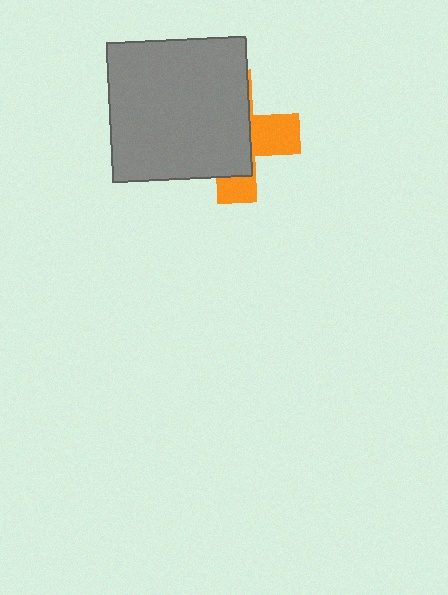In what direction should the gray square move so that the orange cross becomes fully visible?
The gray square should move left. That is the shortest direction to clear the overlap and leave the orange cross fully visible.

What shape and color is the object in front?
The object in front is a gray square.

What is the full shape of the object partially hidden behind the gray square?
The partially hidden object is an orange cross.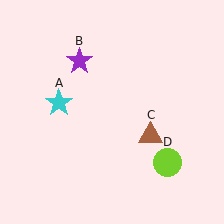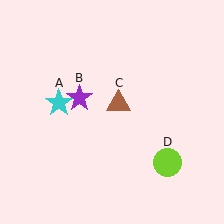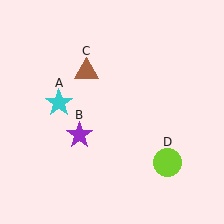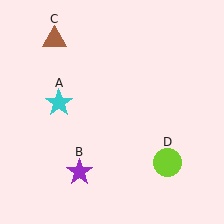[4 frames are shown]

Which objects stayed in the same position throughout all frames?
Cyan star (object A) and lime circle (object D) remained stationary.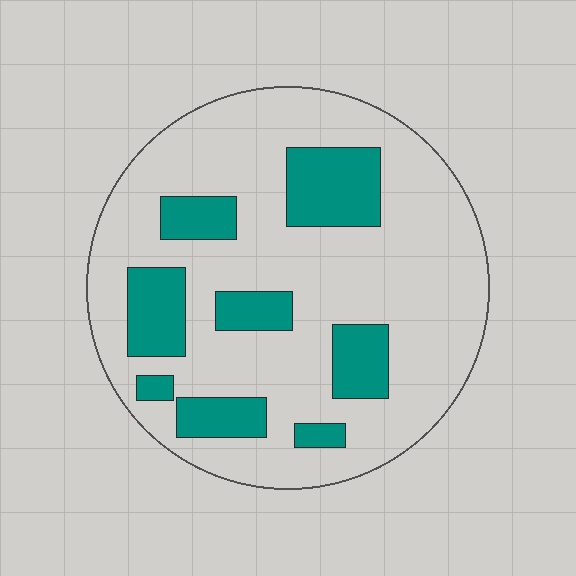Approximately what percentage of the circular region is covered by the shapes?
Approximately 25%.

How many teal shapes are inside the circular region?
8.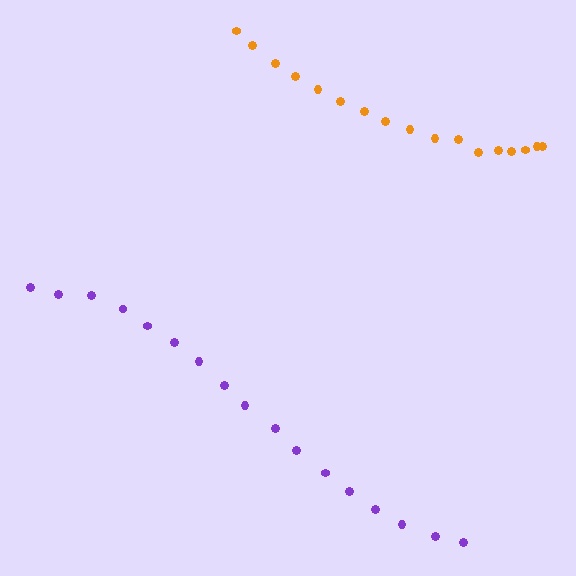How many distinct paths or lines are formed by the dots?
There are 2 distinct paths.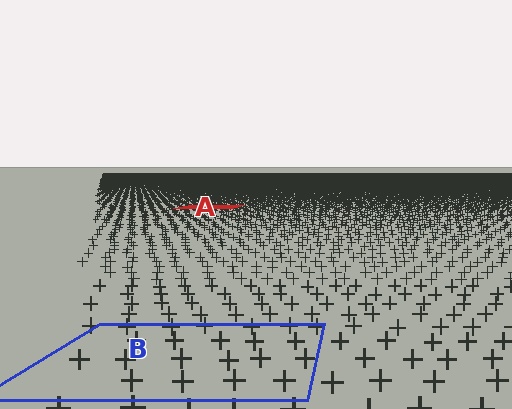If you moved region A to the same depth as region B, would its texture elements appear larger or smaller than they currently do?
They would appear larger. At a closer depth, the same texture elements are projected at a bigger on-screen size.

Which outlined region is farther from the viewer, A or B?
Region A is farther from the viewer — the texture elements inside it appear smaller and more densely packed.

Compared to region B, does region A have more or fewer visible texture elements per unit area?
Region A has more texture elements per unit area — they are packed more densely because it is farther away.